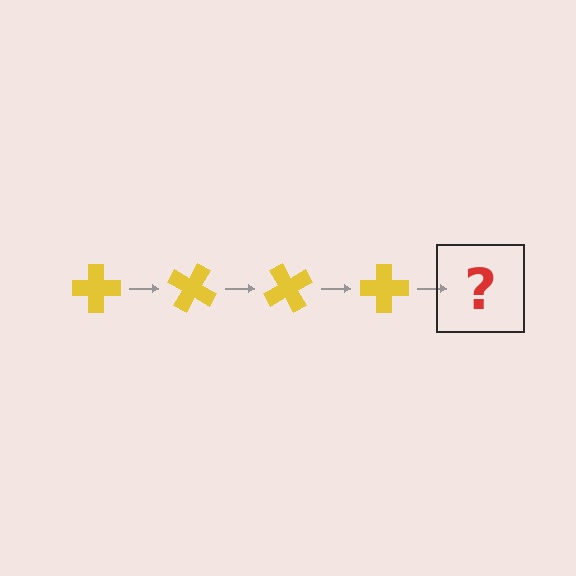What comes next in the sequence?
The next element should be a yellow cross rotated 120 degrees.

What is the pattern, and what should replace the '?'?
The pattern is that the cross rotates 30 degrees each step. The '?' should be a yellow cross rotated 120 degrees.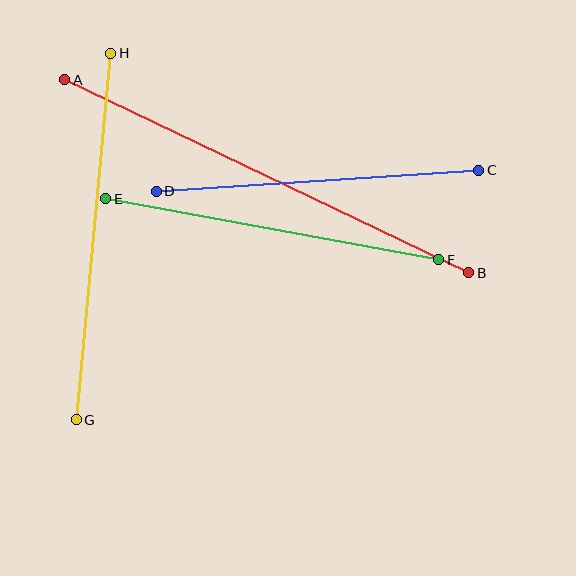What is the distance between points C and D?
The distance is approximately 323 pixels.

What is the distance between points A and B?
The distance is approximately 448 pixels.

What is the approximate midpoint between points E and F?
The midpoint is at approximately (272, 229) pixels.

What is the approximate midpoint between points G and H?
The midpoint is at approximately (93, 236) pixels.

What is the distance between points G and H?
The distance is approximately 368 pixels.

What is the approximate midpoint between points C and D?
The midpoint is at approximately (317, 181) pixels.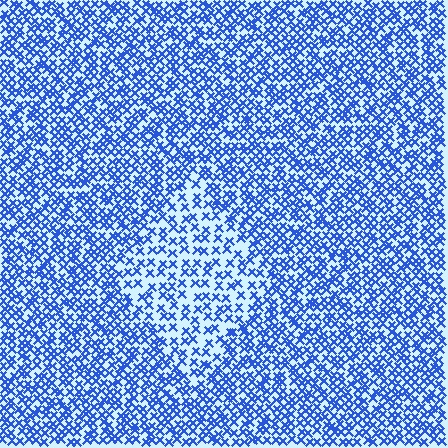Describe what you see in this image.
The image contains small blue elements arranged at two different densities. A diamond-shaped region is visible where the elements are less densely packed than the surrounding area.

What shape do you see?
I see a diamond.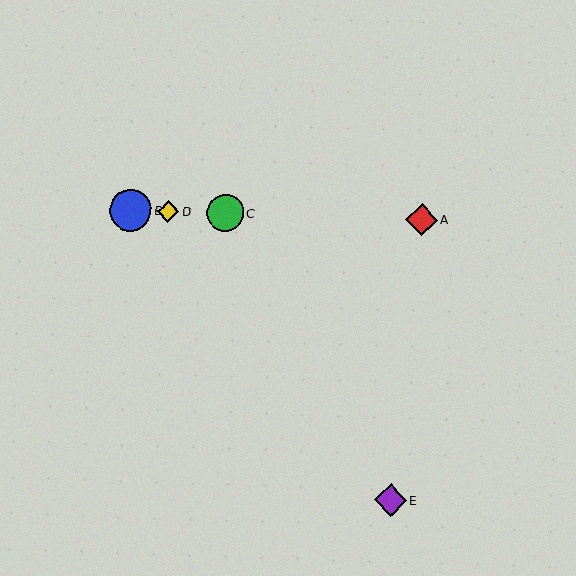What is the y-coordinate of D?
Object D is at y≈211.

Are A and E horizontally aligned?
No, A is at y≈220 and E is at y≈500.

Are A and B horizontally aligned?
Yes, both are at y≈220.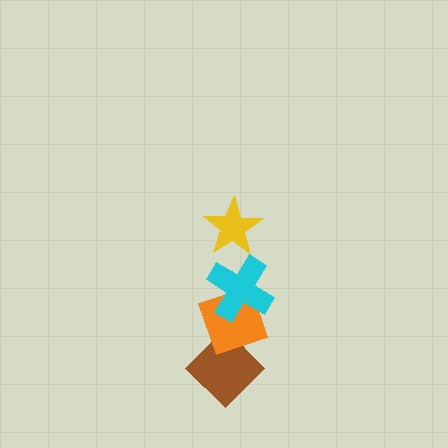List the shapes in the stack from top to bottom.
From top to bottom: the yellow star, the cyan cross, the orange diamond, the brown diamond.